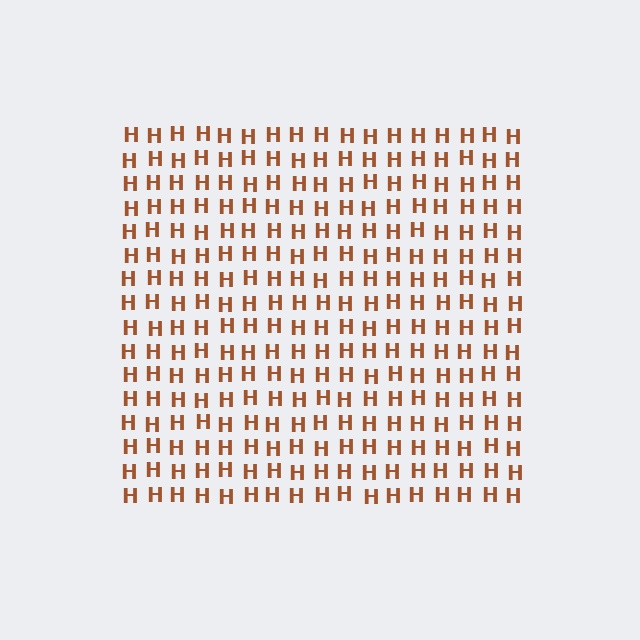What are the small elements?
The small elements are letter H's.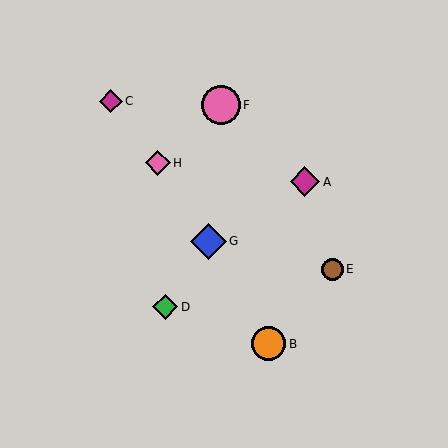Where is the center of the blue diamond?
The center of the blue diamond is at (208, 241).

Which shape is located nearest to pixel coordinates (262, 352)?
The orange circle (labeled B) at (269, 344) is nearest to that location.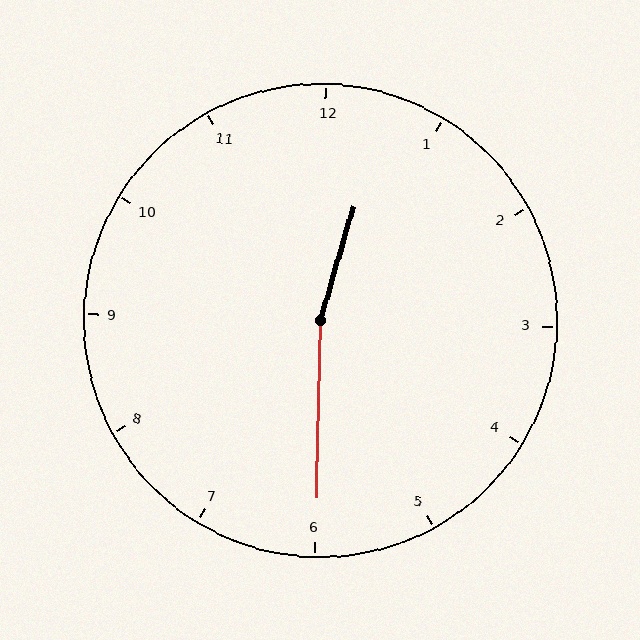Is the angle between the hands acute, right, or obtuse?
It is obtuse.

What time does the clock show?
12:30.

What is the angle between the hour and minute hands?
Approximately 165 degrees.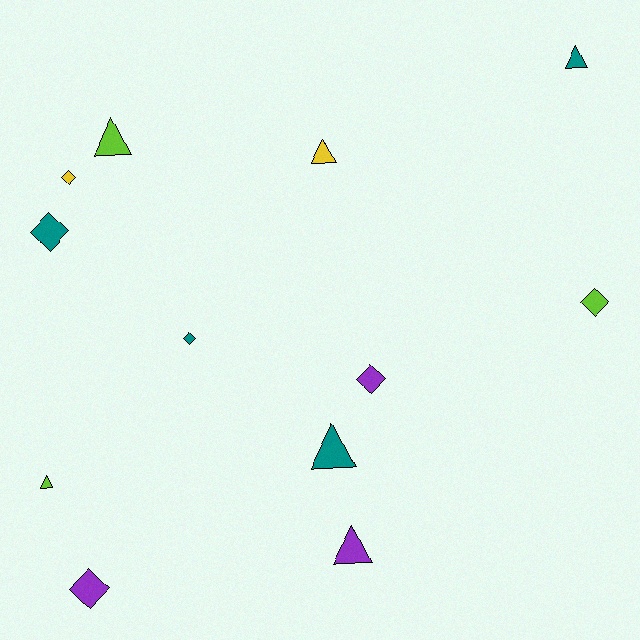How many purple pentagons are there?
There are no purple pentagons.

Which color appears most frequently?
Teal, with 4 objects.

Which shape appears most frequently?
Triangle, with 6 objects.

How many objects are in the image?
There are 12 objects.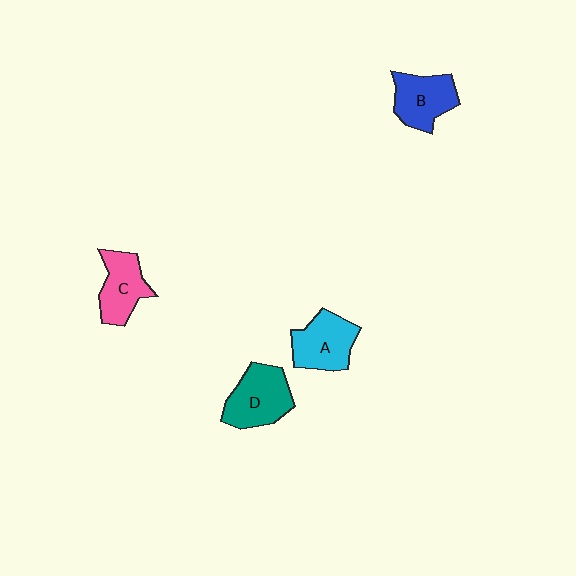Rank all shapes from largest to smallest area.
From largest to smallest: D (teal), A (cyan), B (blue), C (pink).